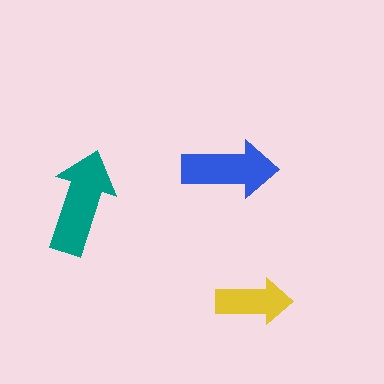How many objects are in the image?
There are 3 objects in the image.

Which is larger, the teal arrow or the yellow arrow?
The teal one.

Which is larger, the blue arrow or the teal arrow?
The teal one.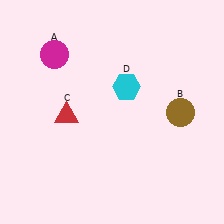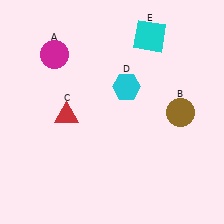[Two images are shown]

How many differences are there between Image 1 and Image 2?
There is 1 difference between the two images.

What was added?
A cyan square (E) was added in Image 2.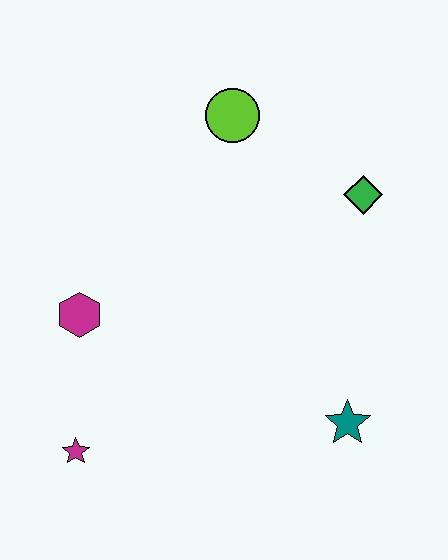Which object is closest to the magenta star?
The magenta hexagon is closest to the magenta star.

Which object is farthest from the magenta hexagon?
The green diamond is farthest from the magenta hexagon.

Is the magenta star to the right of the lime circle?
No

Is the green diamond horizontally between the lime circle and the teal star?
No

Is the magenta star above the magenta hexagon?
No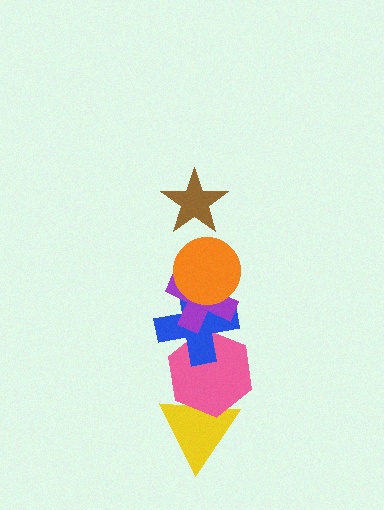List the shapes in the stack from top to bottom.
From top to bottom: the brown star, the orange circle, the purple cross, the blue cross, the pink hexagon, the yellow triangle.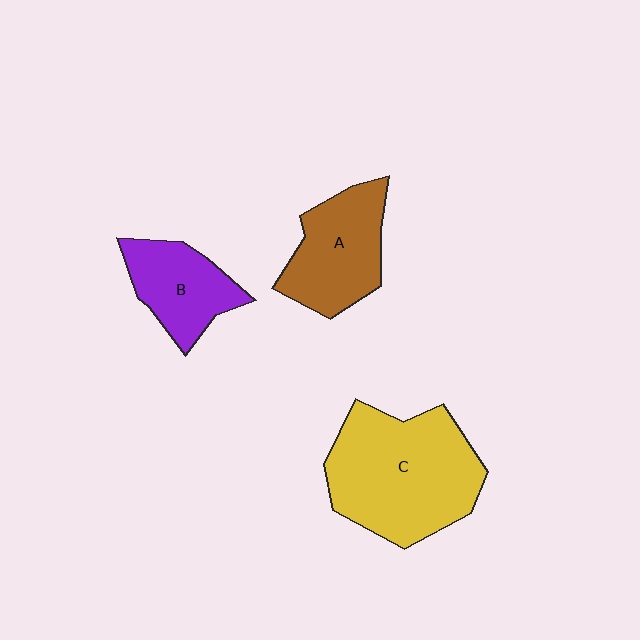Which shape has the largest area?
Shape C (yellow).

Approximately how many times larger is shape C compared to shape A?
Approximately 1.7 times.